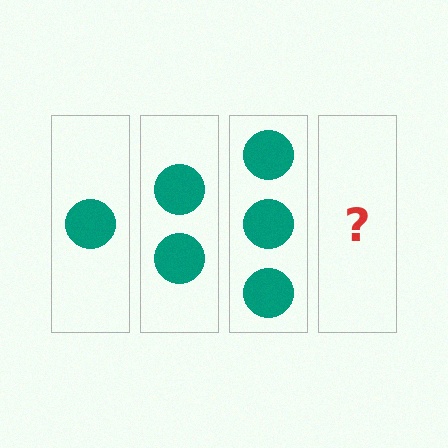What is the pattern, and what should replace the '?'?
The pattern is that each step adds one more circle. The '?' should be 4 circles.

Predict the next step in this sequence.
The next step is 4 circles.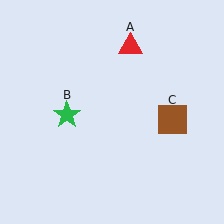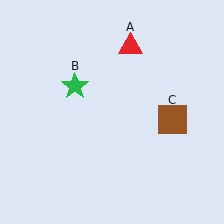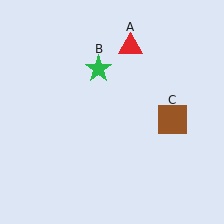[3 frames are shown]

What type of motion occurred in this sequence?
The green star (object B) rotated clockwise around the center of the scene.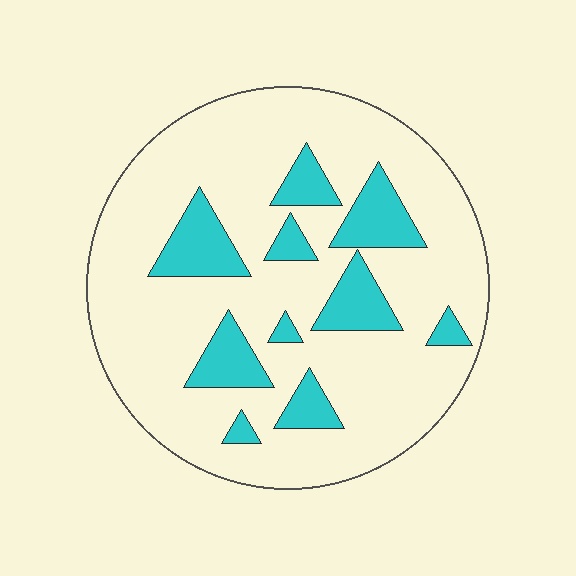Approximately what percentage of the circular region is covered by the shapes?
Approximately 20%.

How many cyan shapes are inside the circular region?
10.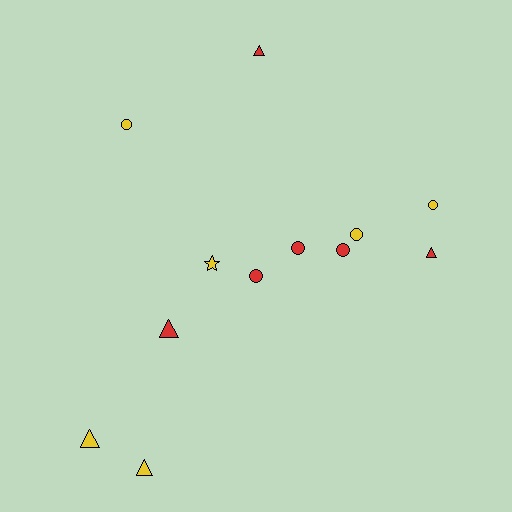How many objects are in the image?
There are 12 objects.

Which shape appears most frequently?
Circle, with 6 objects.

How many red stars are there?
There are no red stars.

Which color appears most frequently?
Yellow, with 6 objects.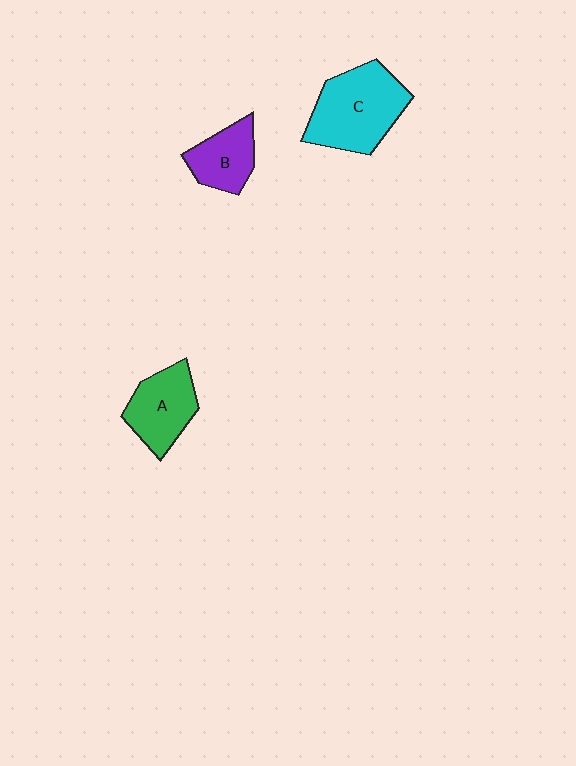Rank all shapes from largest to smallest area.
From largest to smallest: C (cyan), A (green), B (purple).